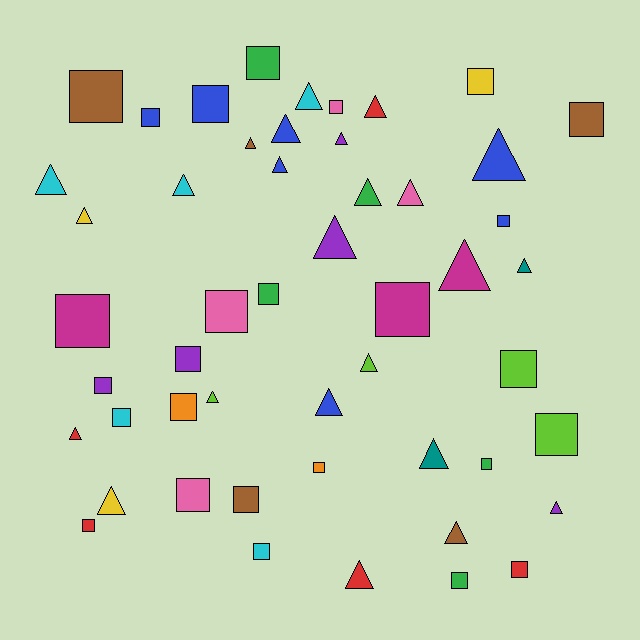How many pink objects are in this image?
There are 4 pink objects.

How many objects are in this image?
There are 50 objects.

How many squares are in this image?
There are 26 squares.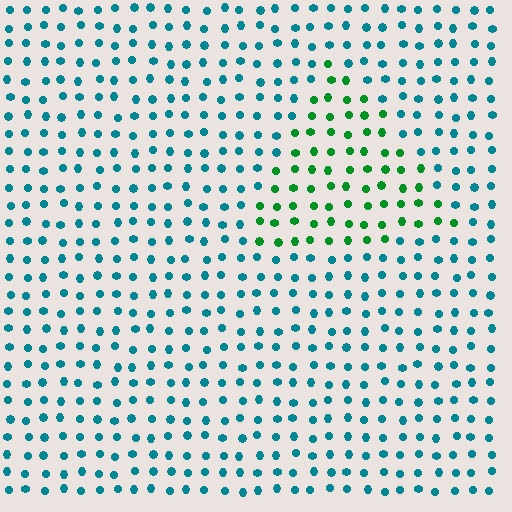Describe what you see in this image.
The image is filled with small teal elements in a uniform arrangement. A triangle-shaped region is visible where the elements are tinted to a slightly different hue, forming a subtle color boundary.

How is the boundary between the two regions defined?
The boundary is defined purely by a slight shift in hue (about 51 degrees). Spacing, size, and orientation are identical on both sides.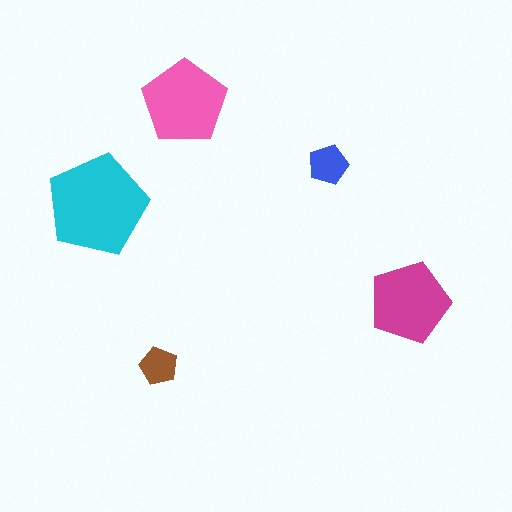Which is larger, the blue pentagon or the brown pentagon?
The blue one.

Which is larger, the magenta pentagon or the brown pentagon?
The magenta one.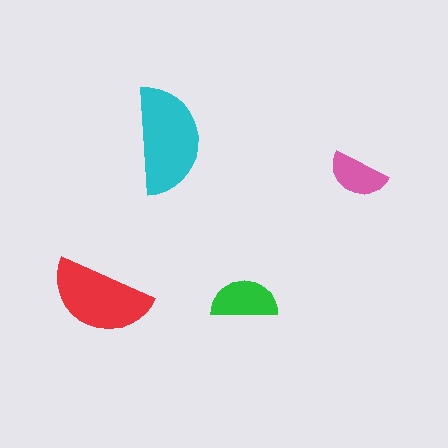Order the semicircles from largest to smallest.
the cyan one, the red one, the green one, the pink one.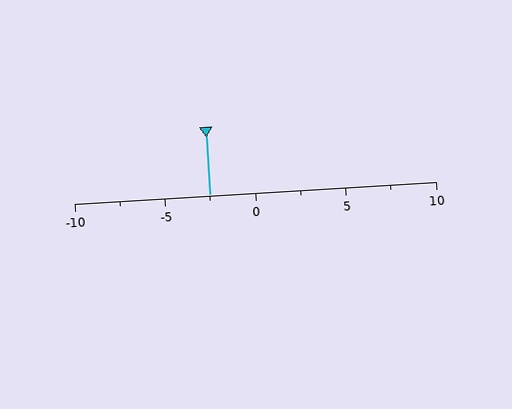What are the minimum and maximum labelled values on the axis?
The axis runs from -10 to 10.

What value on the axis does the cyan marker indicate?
The marker indicates approximately -2.5.